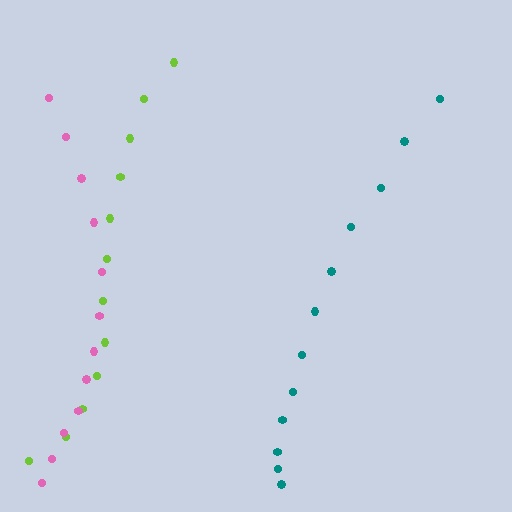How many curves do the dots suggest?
There are 3 distinct paths.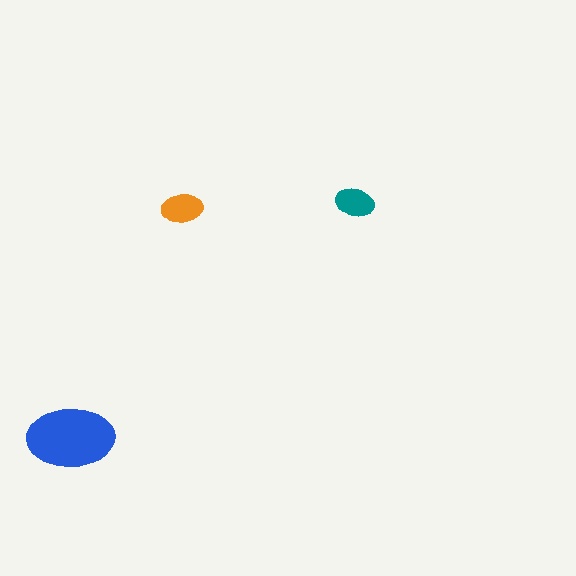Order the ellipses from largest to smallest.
the blue one, the orange one, the teal one.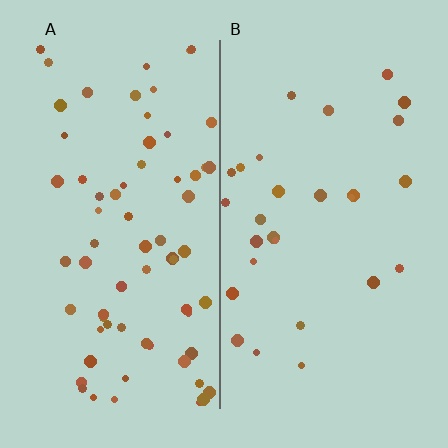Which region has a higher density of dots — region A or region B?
A (the left).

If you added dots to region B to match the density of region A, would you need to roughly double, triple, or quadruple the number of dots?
Approximately double.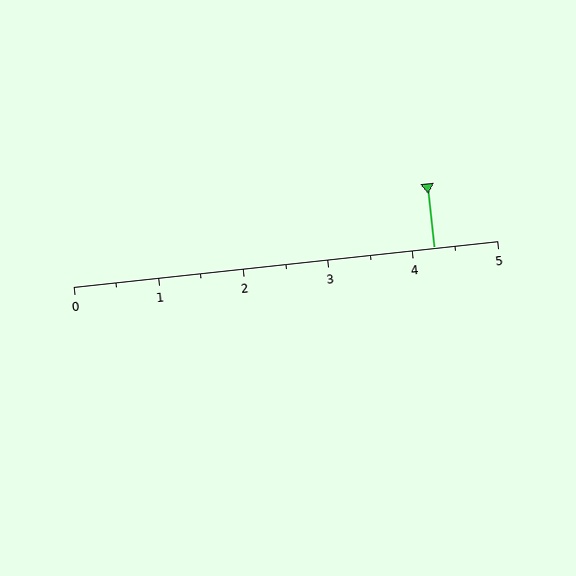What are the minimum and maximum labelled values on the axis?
The axis runs from 0 to 5.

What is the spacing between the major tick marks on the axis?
The major ticks are spaced 1 apart.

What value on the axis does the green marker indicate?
The marker indicates approximately 4.2.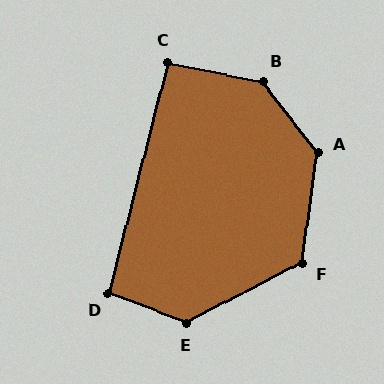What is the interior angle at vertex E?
Approximately 132 degrees (obtuse).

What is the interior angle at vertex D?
Approximately 97 degrees (obtuse).